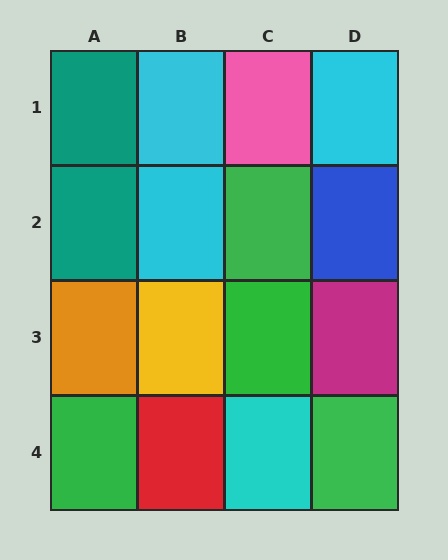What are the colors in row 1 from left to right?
Teal, cyan, pink, cyan.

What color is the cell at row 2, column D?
Blue.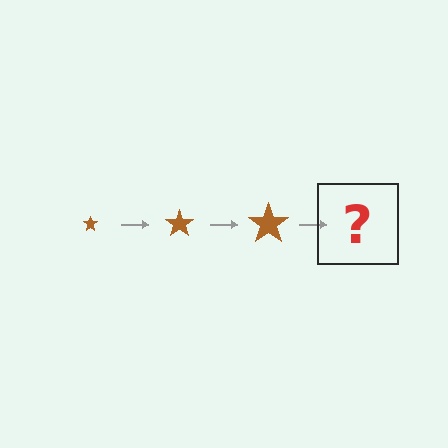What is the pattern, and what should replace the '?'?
The pattern is that the star gets progressively larger each step. The '?' should be a brown star, larger than the previous one.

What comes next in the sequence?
The next element should be a brown star, larger than the previous one.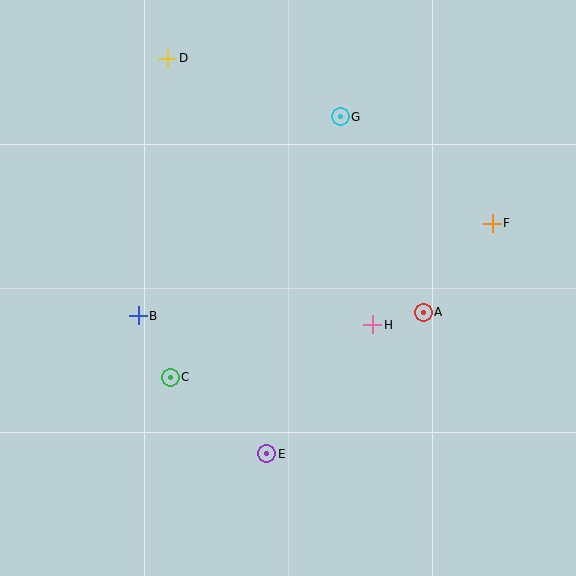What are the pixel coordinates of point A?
Point A is at (423, 312).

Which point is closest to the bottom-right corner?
Point A is closest to the bottom-right corner.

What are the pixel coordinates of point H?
Point H is at (373, 325).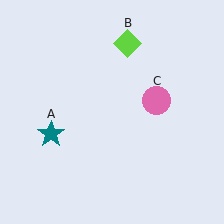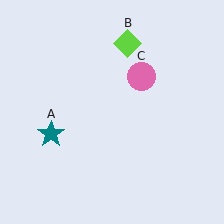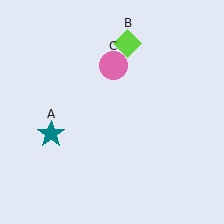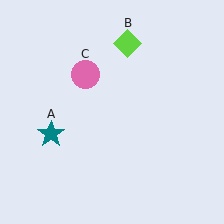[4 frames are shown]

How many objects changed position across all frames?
1 object changed position: pink circle (object C).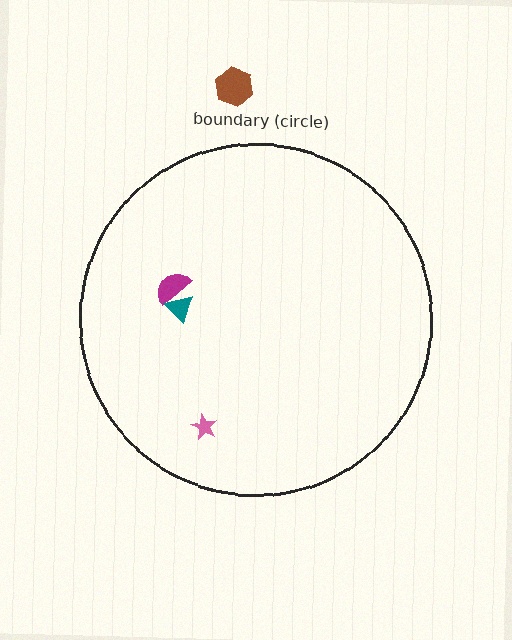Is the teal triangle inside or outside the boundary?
Inside.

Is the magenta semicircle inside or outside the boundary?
Inside.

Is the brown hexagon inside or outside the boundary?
Outside.